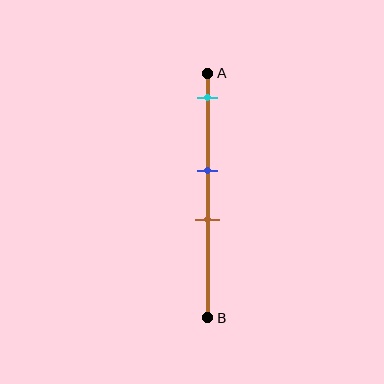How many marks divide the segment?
There are 3 marks dividing the segment.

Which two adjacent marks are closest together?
The blue and brown marks are the closest adjacent pair.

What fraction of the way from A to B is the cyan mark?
The cyan mark is approximately 10% (0.1) of the way from A to B.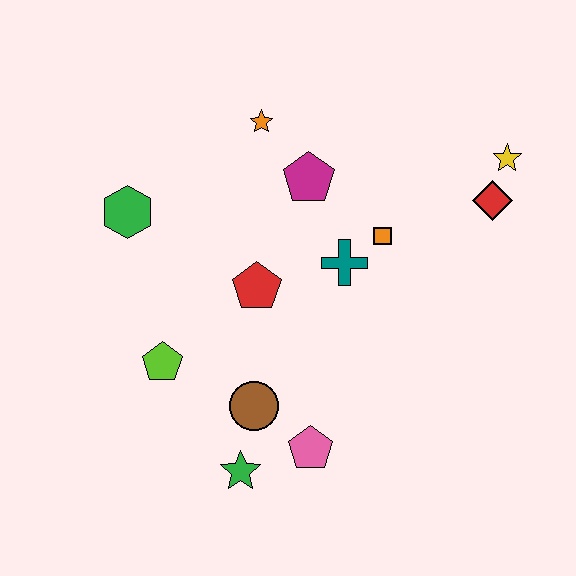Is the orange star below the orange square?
No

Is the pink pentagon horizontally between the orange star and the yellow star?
Yes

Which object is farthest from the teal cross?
The green star is farthest from the teal cross.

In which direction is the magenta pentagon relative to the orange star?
The magenta pentagon is below the orange star.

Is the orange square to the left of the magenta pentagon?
No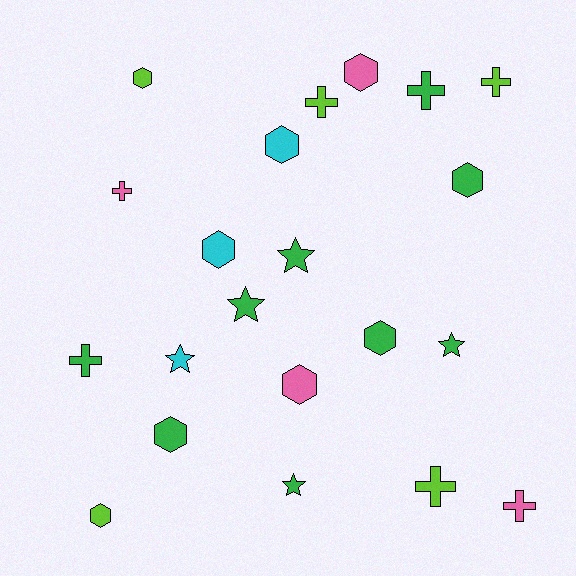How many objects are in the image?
There are 21 objects.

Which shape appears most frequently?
Hexagon, with 9 objects.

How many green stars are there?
There are 4 green stars.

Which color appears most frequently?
Green, with 9 objects.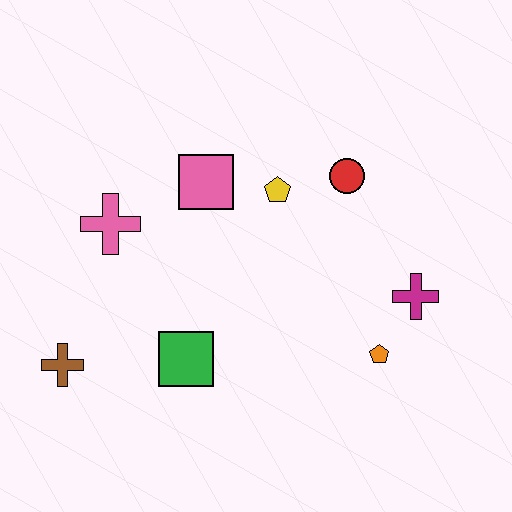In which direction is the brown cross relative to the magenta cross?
The brown cross is to the left of the magenta cross.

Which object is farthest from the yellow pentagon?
The brown cross is farthest from the yellow pentagon.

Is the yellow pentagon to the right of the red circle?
No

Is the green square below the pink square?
Yes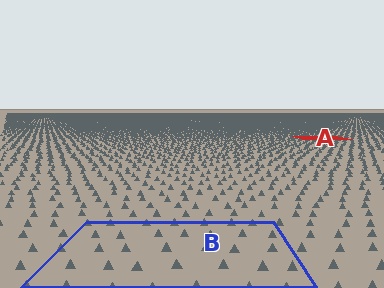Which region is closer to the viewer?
Region B is closer. The texture elements there are larger and more spread out.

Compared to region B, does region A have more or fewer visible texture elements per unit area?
Region A has more texture elements per unit area — they are packed more densely because it is farther away.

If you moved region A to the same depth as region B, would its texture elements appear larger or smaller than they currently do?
They would appear larger. At a closer depth, the same texture elements are projected at a bigger on-screen size.